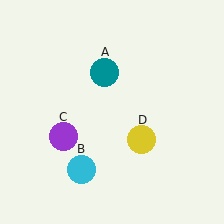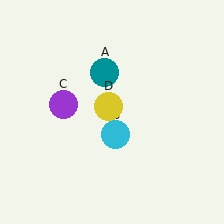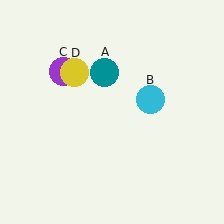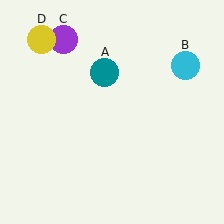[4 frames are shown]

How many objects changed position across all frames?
3 objects changed position: cyan circle (object B), purple circle (object C), yellow circle (object D).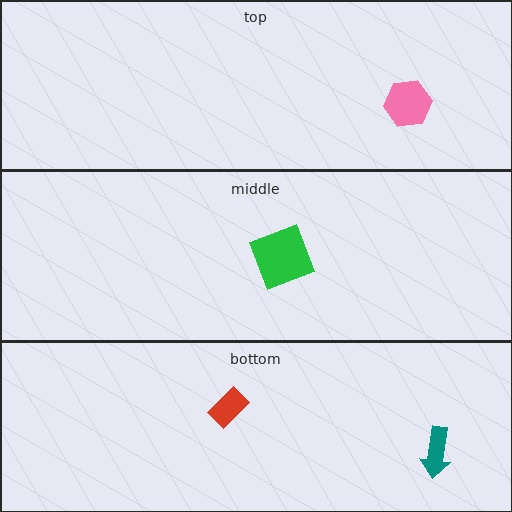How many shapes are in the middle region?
1.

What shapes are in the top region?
The pink hexagon.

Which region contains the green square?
The middle region.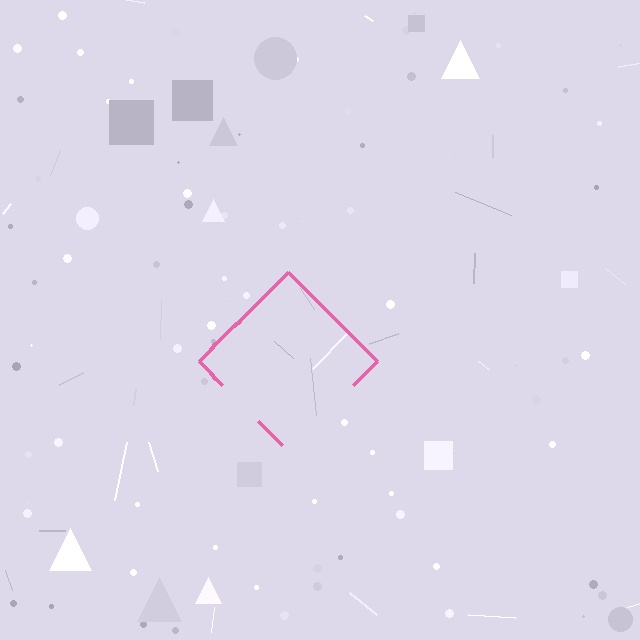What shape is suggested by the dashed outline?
The dashed outline suggests a diamond.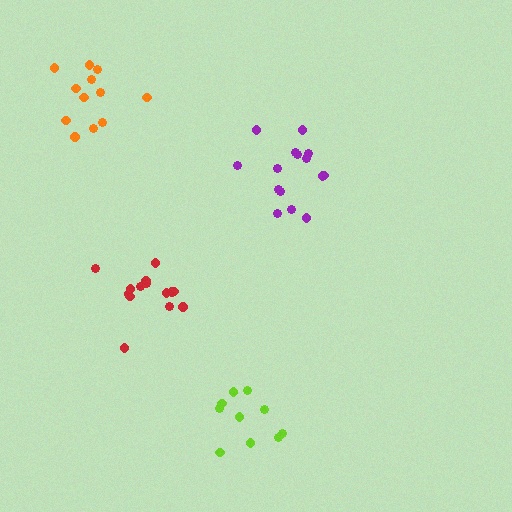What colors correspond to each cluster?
The clusters are colored: purple, red, lime, orange.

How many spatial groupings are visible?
There are 4 spatial groupings.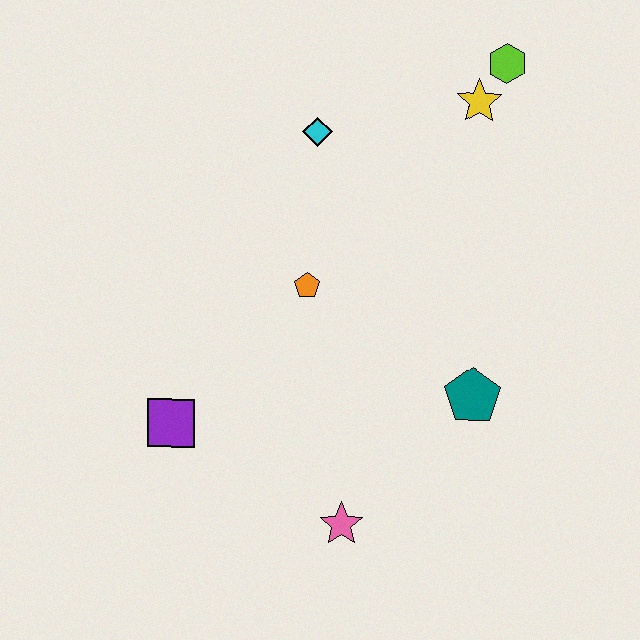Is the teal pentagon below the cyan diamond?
Yes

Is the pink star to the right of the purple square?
Yes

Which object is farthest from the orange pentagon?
The lime hexagon is farthest from the orange pentagon.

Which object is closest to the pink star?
The teal pentagon is closest to the pink star.